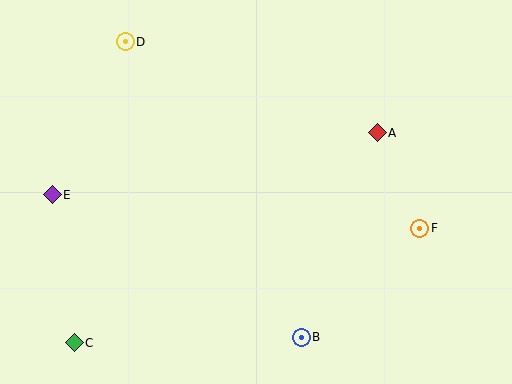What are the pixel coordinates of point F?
Point F is at (420, 228).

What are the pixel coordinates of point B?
Point B is at (301, 337).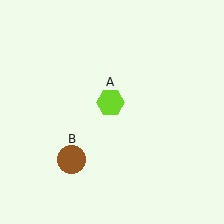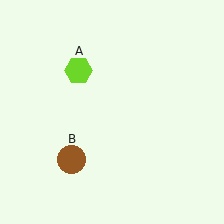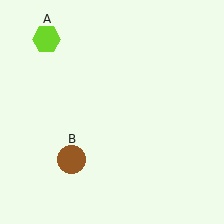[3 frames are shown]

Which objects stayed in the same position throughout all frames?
Brown circle (object B) remained stationary.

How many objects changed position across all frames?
1 object changed position: lime hexagon (object A).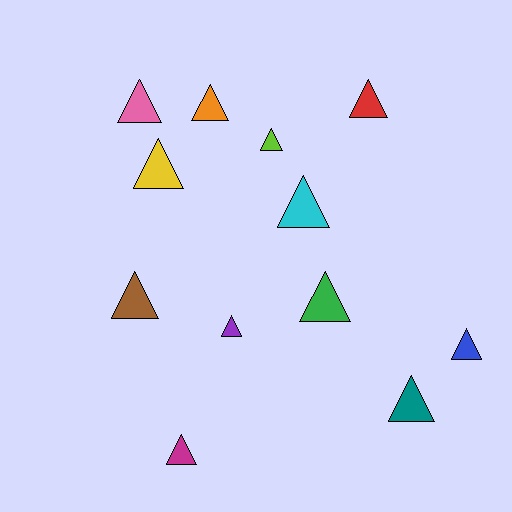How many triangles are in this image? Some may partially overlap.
There are 12 triangles.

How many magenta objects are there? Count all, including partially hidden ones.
There is 1 magenta object.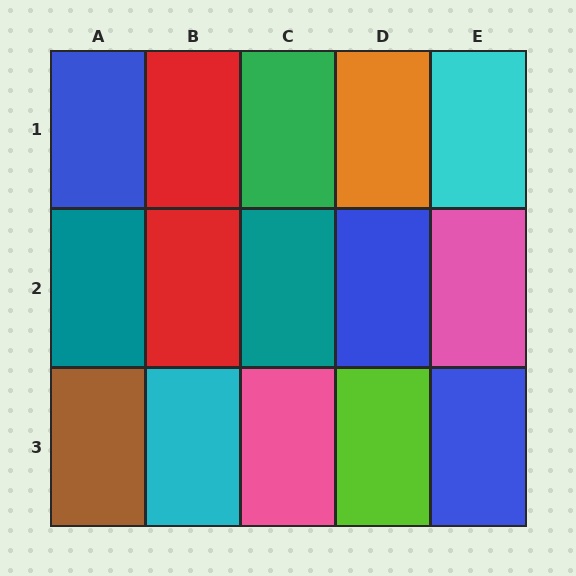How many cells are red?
2 cells are red.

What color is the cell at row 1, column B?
Red.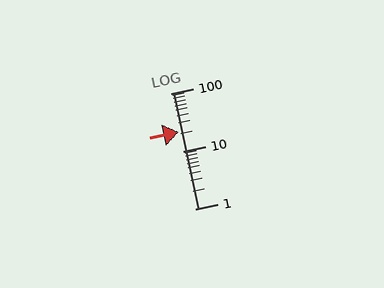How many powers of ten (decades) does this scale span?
The scale spans 2 decades, from 1 to 100.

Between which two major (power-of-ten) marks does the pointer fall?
The pointer is between 10 and 100.